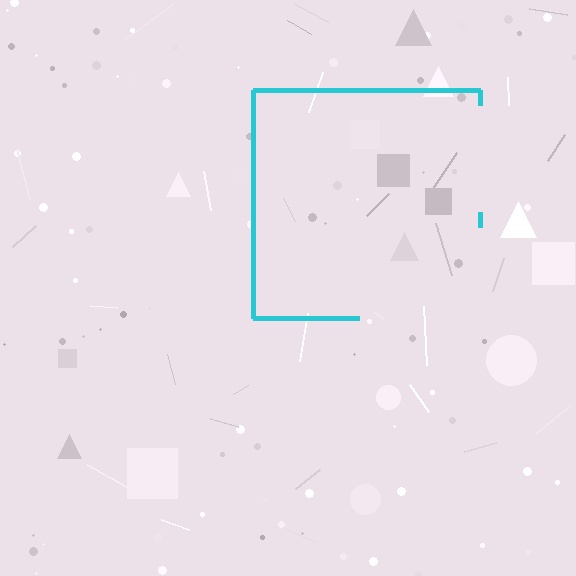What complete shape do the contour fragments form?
The contour fragments form a square.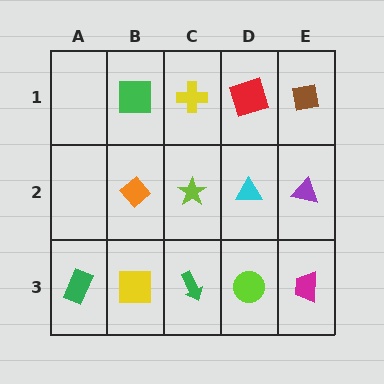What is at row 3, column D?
A lime circle.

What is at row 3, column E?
A magenta trapezoid.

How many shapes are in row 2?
4 shapes.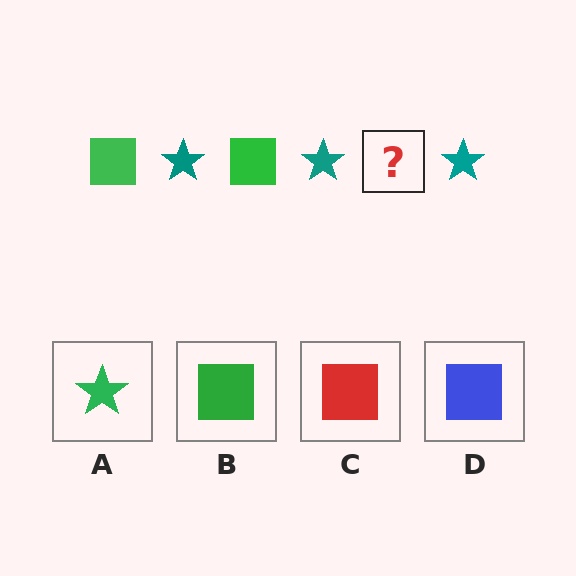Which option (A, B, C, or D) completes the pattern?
B.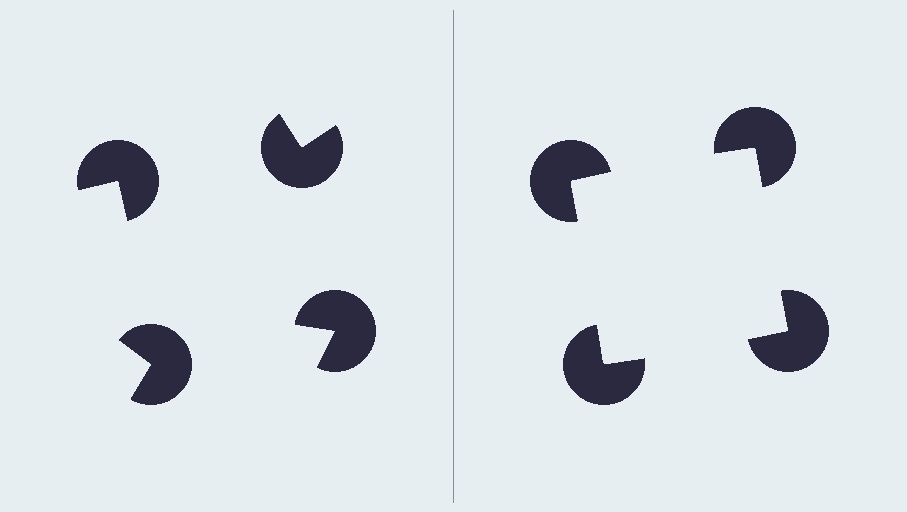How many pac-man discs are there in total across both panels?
8 — 4 on each side.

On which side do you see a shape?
An illusory square appears on the right side. On the left side the wedge cuts are rotated, so no coherent shape forms.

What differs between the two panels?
The pac-man discs are positioned identically on both sides; only the wedge orientations differ. On the right they align to a square; on the left they are misaligned.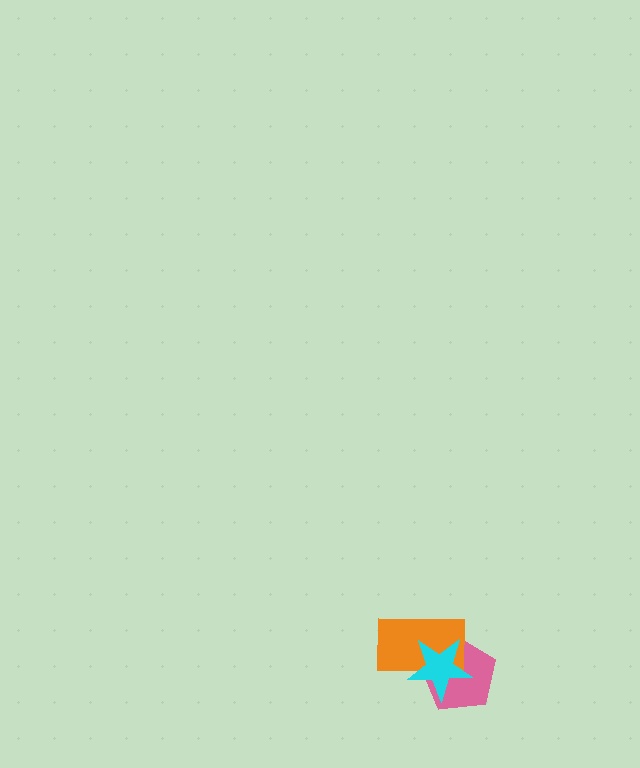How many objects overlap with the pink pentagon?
2 objects overlap with the pink pentagon.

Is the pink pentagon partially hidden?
Yes, it is partially covered by another shape.